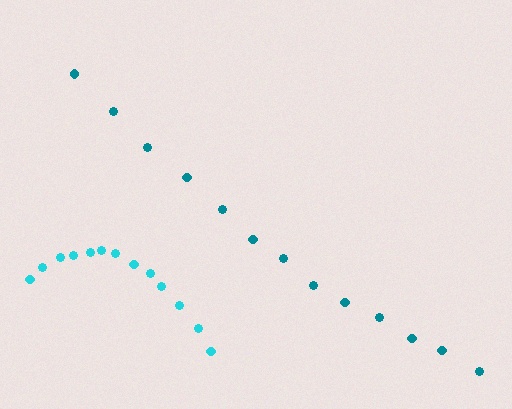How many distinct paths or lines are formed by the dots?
There are 2 distinct paths.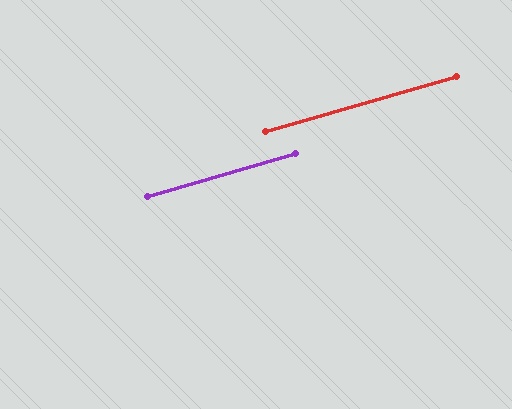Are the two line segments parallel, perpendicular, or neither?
Parallel — their directions differ by only 0.3°.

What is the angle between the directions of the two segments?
Approximately 0 degrees.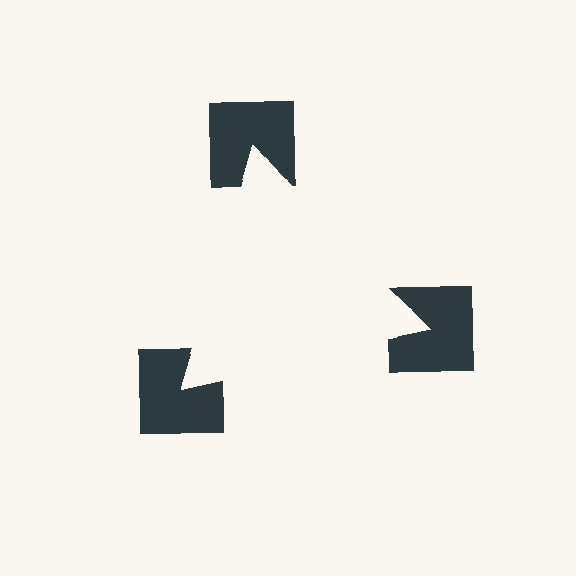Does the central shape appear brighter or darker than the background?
It typically appears slightly brighter than the background, even though no actual brightness change is drawn.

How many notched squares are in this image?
There are 3 — one at each vertex of the illusory triangle.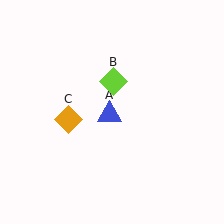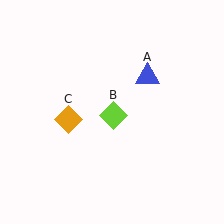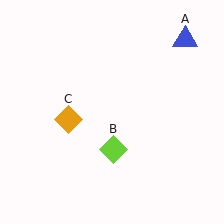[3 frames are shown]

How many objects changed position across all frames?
2 objects changed position: blue triangle (object A), lime diamond (object B).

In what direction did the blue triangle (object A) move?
The blue triangle (object A) moved up and to the right.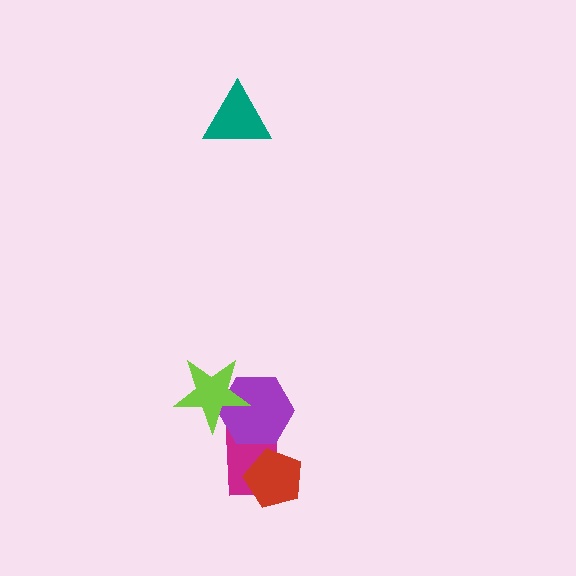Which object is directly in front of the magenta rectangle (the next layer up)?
The purple hexagon is directly in front of the magenta rectangle.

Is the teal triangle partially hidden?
No, no other shape covers it.